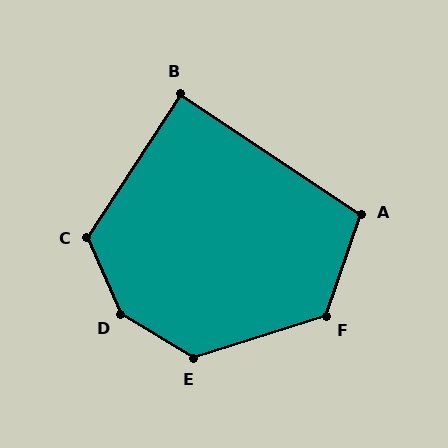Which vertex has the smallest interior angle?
B, at approximately 89 degrees.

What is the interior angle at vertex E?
Approximately 131 degrees (obtuse).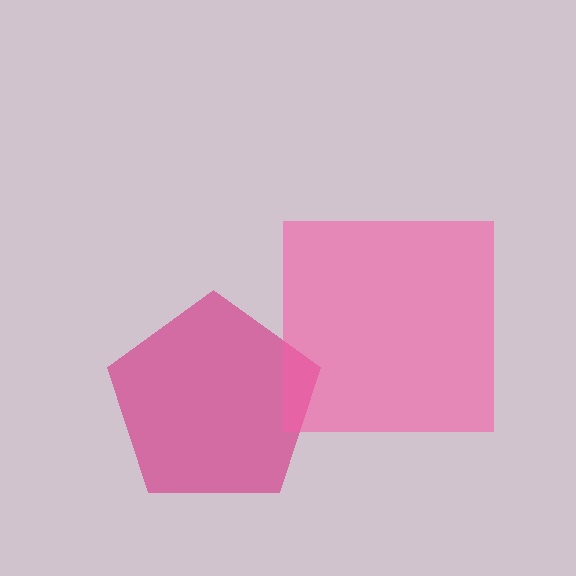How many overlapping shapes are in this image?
There are 2 overlapping shapes in the image.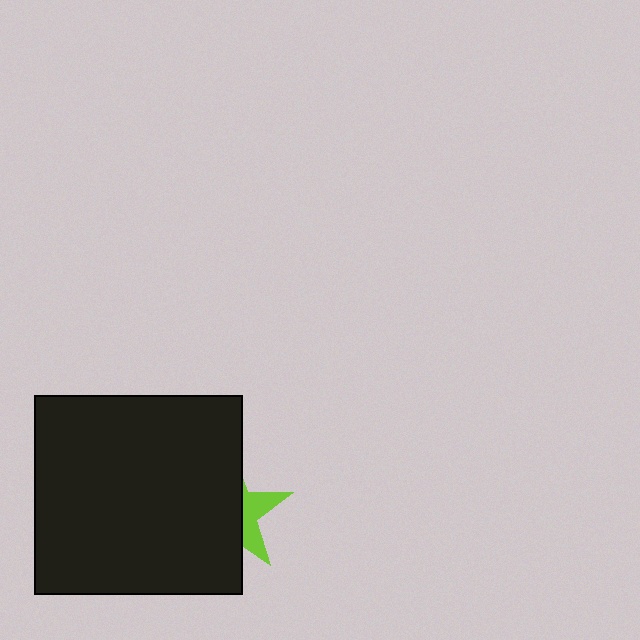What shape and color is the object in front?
The object in front is a black rectangle.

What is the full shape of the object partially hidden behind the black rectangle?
The partially hidden object is a lime star.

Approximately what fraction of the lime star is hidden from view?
Roughly 68% of the lime star is hidden behind the black rectangle.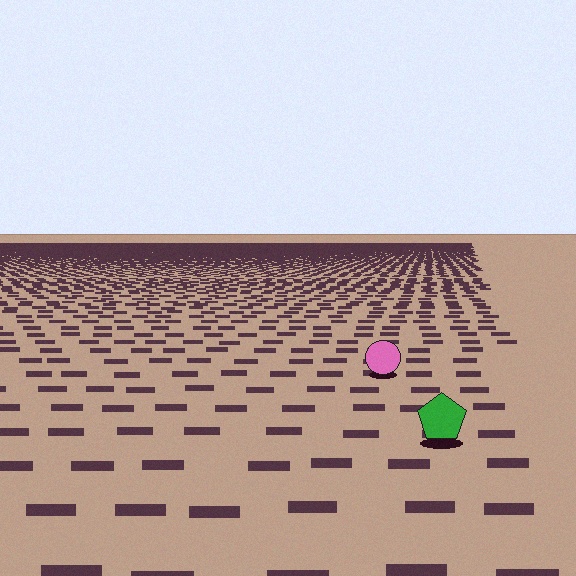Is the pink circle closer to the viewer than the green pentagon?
No. The green pentagon is closer — you can tell from the texture gradient: the ground texture is coarser near it.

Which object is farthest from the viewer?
The pink circle is farthest from the viewer. It appears smaller and the ground texture around it is denser.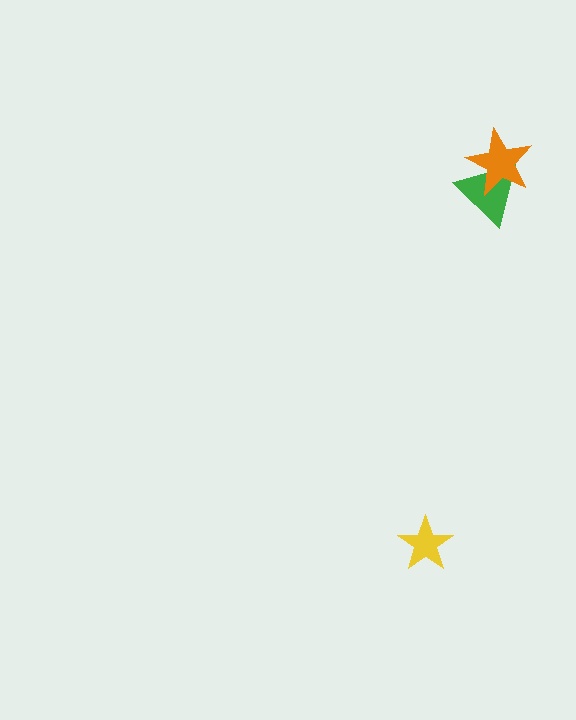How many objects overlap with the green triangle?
1 object overlaps with the green triangle.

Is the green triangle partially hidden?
Yes, it is partially covered by another shape.